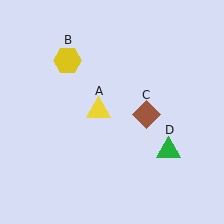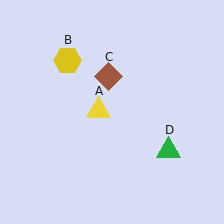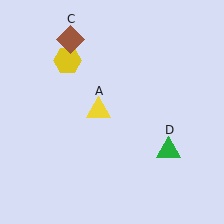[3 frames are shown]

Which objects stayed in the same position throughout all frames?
Yellow triangle (object A) and yellow hexagon (object B) and green triangle (object D) remained stationary.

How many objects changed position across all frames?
1 object changed position: brown diamond (object C).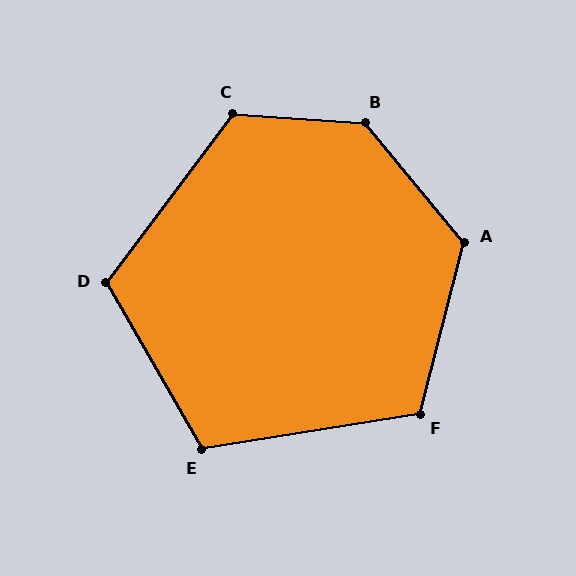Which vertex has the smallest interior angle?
E, at approximately 111 degrees.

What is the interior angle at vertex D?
Approximately 113 degrees (obtuse).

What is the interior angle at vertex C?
Approximately 123 degrees (obtuse).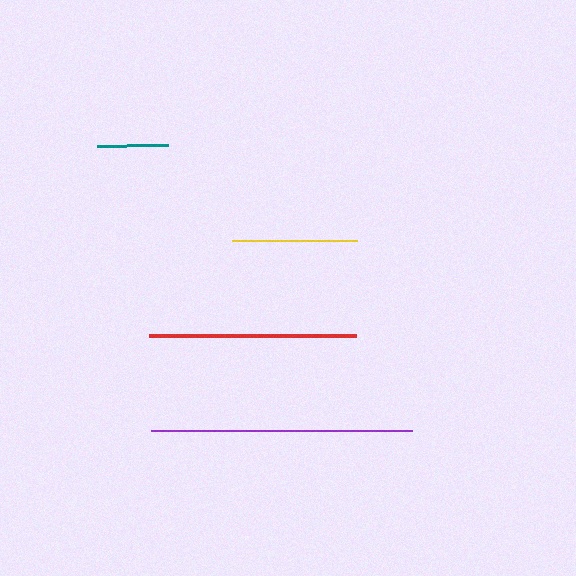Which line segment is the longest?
The purple line is the longest at approximately 260 pixels.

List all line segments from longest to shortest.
From longest to shortest: purple, red, yellow, teal.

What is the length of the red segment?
The red segment is approximately 207 pixels long.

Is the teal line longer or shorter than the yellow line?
The yellow line is longer than the teal line.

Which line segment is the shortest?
The teal line is the shortest at approximately 70 pixels.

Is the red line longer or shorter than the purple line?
The purple line is longer than the red line.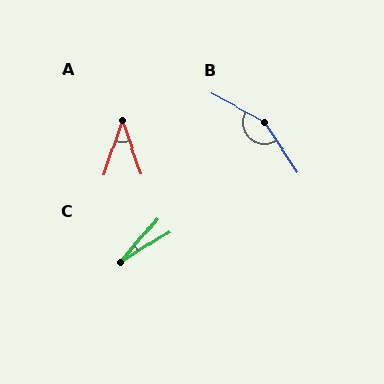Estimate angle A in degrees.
Approximately 37 degrees.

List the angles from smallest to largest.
C (17°), A (37°), B (152°).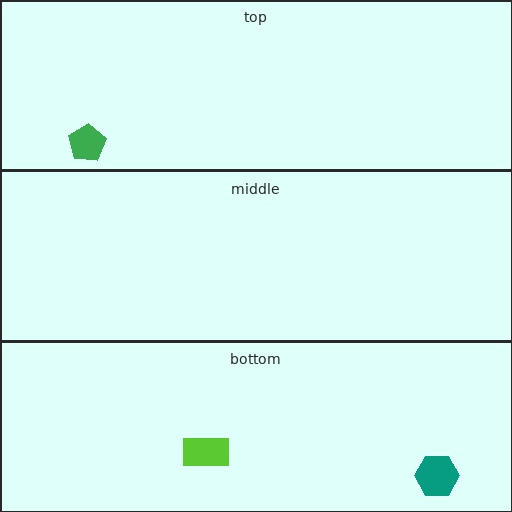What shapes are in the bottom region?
The lime rectangle, the teal hexagon.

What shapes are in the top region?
The green pentagon.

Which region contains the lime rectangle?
The bottom region.